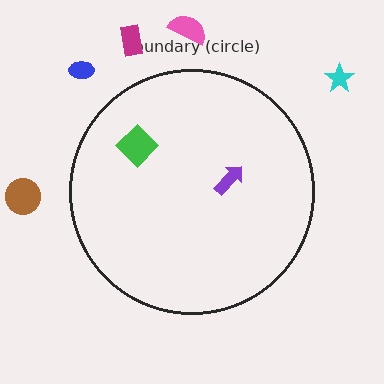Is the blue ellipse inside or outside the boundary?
Outside.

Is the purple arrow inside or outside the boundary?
Inside.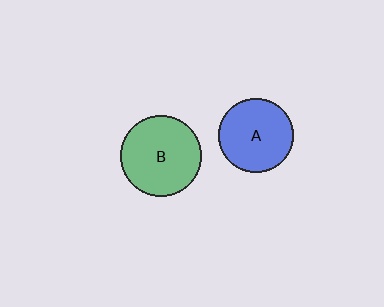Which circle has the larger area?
Circle B (green).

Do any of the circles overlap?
No, none of the circles overlap.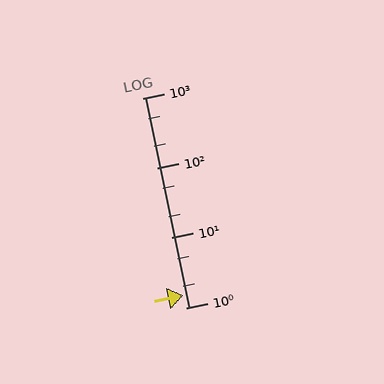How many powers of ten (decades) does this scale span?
The scale spans 3 decades, from 1 to 1000.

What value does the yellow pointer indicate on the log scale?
The pointer indicates approximately 1.5.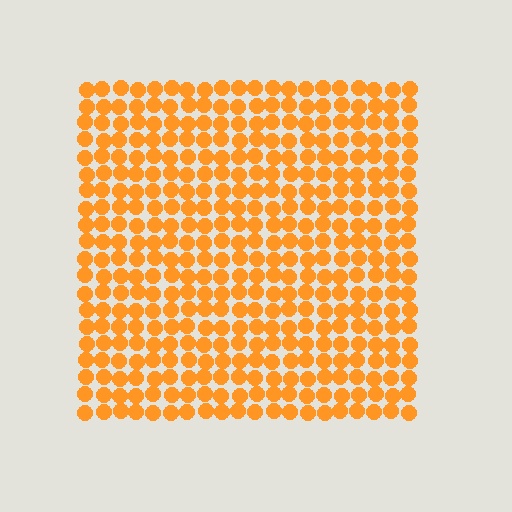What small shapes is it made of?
It is made of small circles.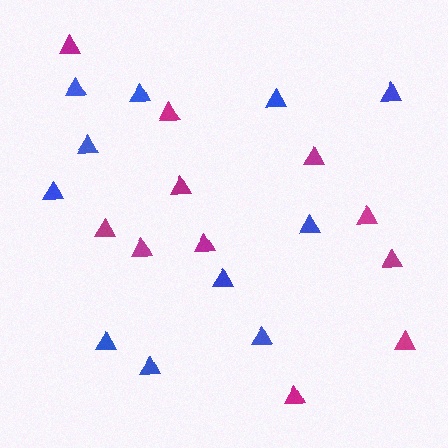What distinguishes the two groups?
There are 2 groups: one group of blue triangles (11) and one group of magenta triangles (11).